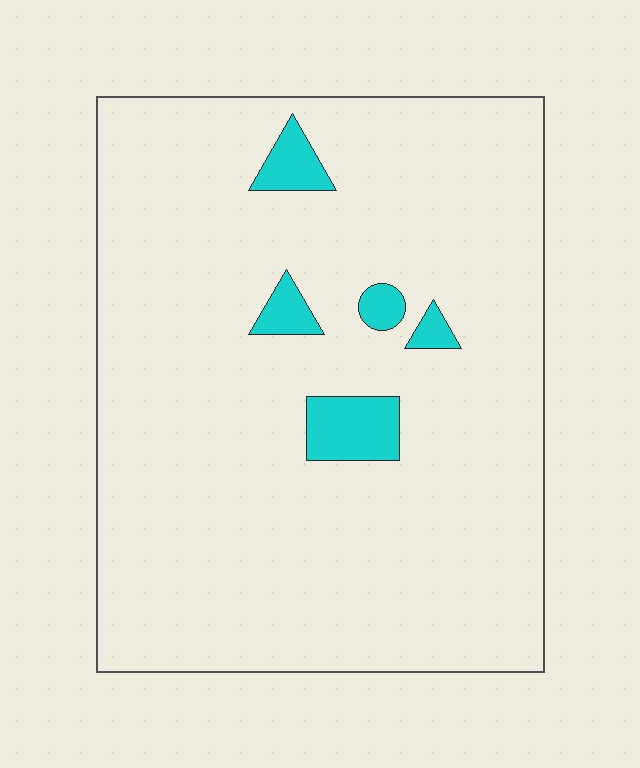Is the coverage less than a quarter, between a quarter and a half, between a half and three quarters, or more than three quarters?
Less than a quarter.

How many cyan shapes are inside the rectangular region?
5.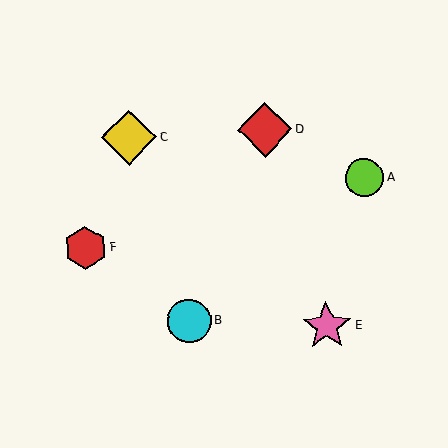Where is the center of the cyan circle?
The center of the cyan circle is at (189, 321).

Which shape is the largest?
The yellow diamond (labeled C) is the largest.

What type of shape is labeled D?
Shape D is a red diamond.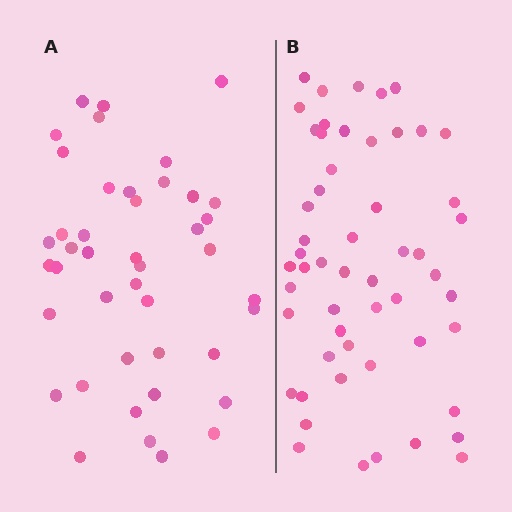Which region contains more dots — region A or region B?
Region B (the right region) has more dots.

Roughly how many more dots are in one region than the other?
Region B has roughly 12 or so more dots than region A.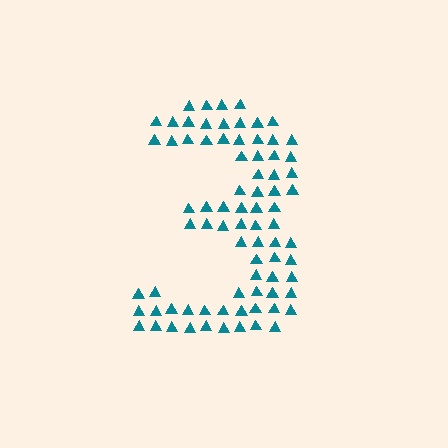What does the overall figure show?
The overall figure shows the digit 3.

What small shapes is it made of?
It is made of small triangles.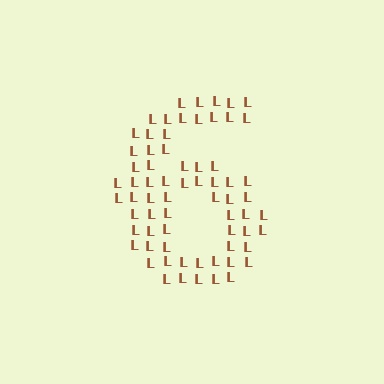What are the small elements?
The small elements are letter L's.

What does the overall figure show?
The overall figure shows the digit 6.